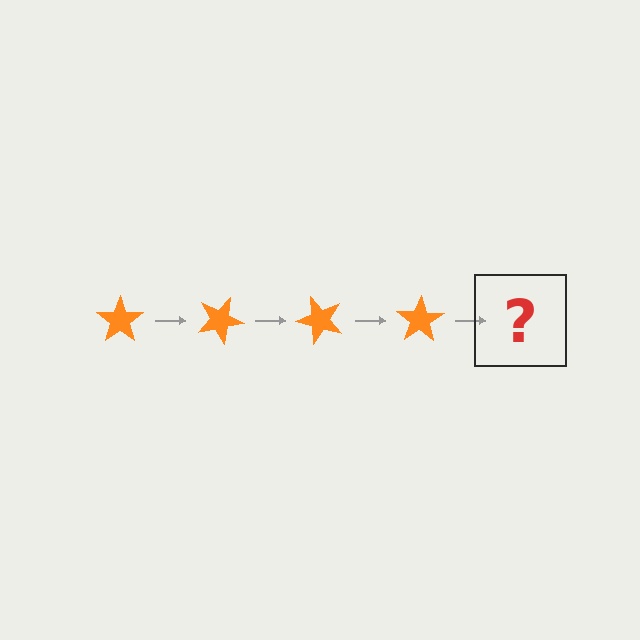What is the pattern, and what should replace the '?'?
The pattern is that the star rotates 25 degrees each step. The '?' should be an orange star rotated 100 degrees.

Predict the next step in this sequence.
The next step is an orange star rotated 100 degrees.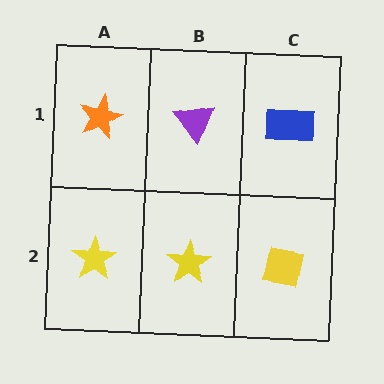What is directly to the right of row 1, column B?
A blue rectangle.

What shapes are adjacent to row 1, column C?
A yellow square (row 2, column C), a purple triangle (row 1, column B).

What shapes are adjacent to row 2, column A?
An orange star (row 1, column A), a yellow star (row 2, column B).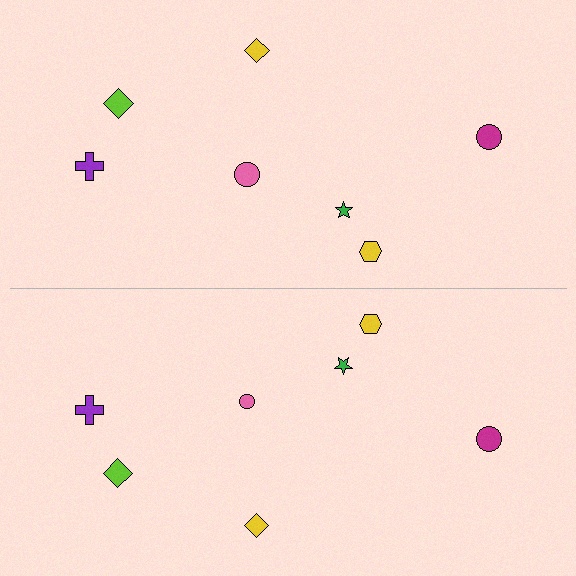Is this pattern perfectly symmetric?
No, the pattern is not perfectly symmetric. The pink circle on the bottom side has a different size than its mirror counterpart.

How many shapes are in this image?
There are 14 shapes in this image.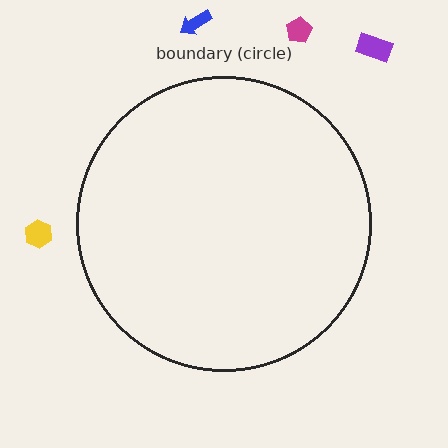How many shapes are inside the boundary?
0 inside, 4 outside.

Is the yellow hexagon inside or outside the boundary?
Outside.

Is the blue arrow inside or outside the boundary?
Outside.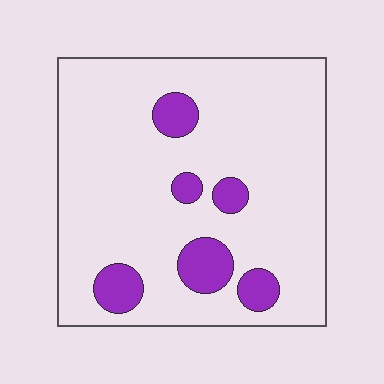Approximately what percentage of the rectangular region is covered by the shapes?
Approximately 15%.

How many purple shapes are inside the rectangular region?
6.